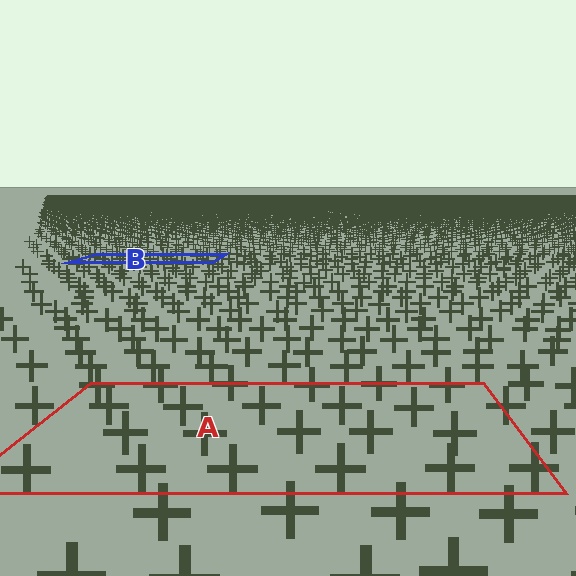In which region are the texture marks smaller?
The texture marks are smaller in region B, because it is farther away.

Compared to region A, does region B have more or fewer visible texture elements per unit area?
Region B has more texture elements per unit area — they are packed more densely because it is farther away.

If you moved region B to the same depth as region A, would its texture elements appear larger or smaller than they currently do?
They would appear larger. At a closer depth, the same texture elements are projected at a bigger on-screen size.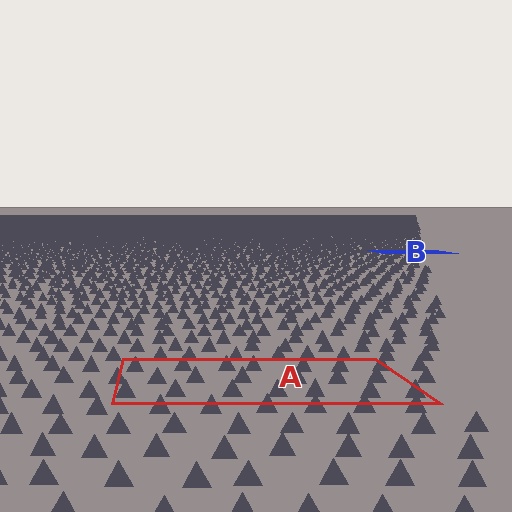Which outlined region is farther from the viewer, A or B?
Region B is farther from the viewer — the texture elements inside it appear smaller and more densely packed.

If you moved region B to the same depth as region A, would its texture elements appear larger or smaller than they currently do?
They would appear larger. At a closer depth, the same texture elements are projected at a bigger on-screen size.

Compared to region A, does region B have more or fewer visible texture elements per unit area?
Region B has more texture elements per unit area — they are packed more densely because it is farther away.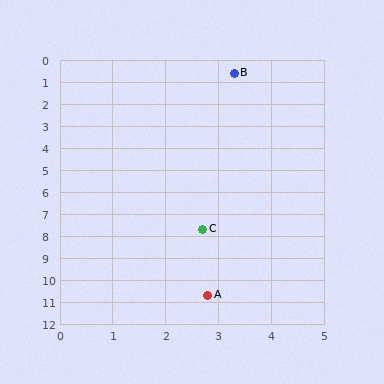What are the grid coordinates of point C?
Point C is at approximately (2.7, 7.7).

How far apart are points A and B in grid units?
Points A and B are about 10.1 grid units apart.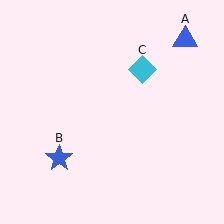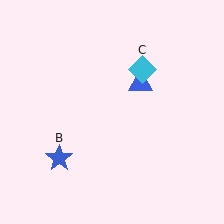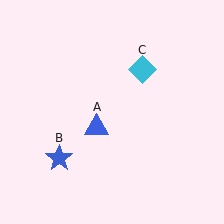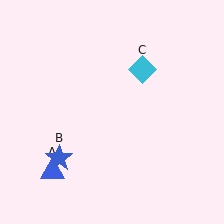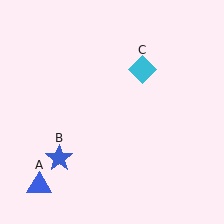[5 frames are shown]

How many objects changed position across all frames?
1 object changed position: blue triangle (object A).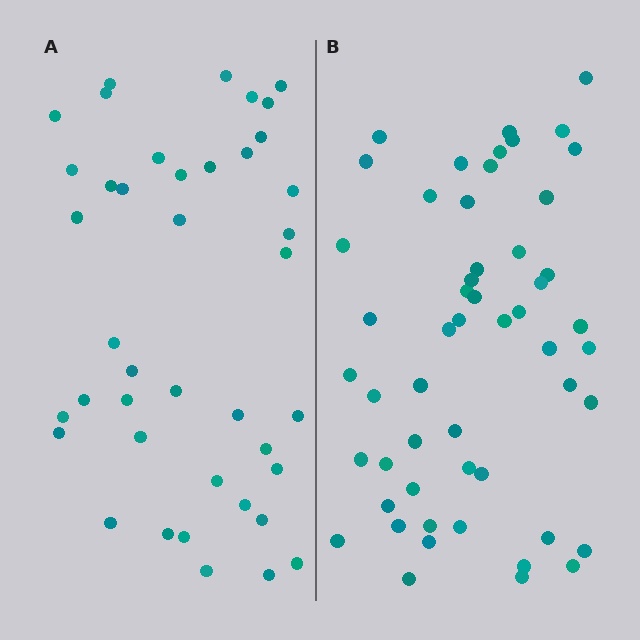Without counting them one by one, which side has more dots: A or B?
Region B (the right region) has more dots.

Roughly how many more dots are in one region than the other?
Region B has roughly 12 or so more dots than region A.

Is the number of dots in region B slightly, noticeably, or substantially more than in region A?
Region B has noticeably more, but not dramatically so. The ratio is roughly 1.3 to 1.